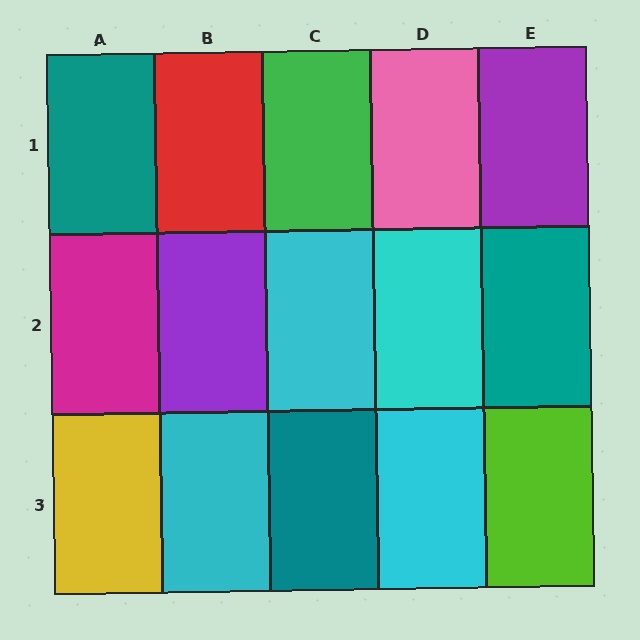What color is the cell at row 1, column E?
Purple.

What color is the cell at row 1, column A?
Teal.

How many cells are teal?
3 cells are teal.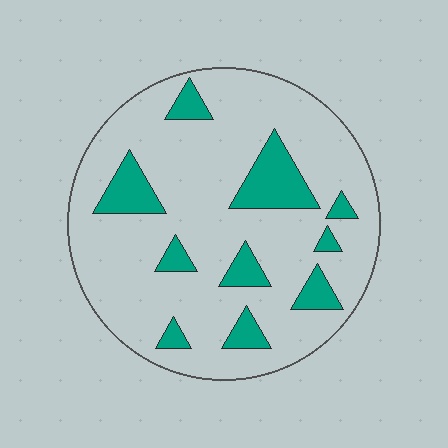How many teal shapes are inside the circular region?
10.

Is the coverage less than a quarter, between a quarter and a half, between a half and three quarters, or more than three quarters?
Less than a quarter.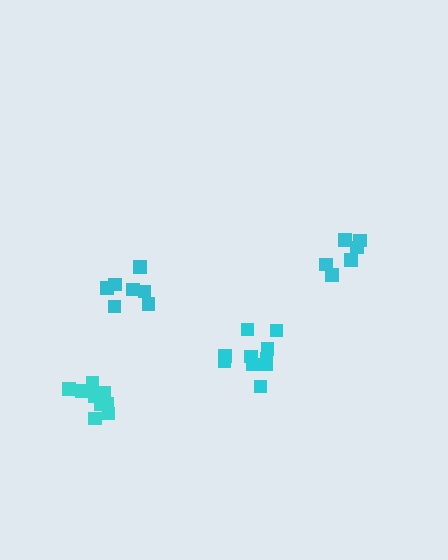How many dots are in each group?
Group 1: 7 dots, Group 2: 10 dots, Group 3: 10 dots, Group 4: 6 dots (33 total).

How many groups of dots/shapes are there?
There are 4 groups.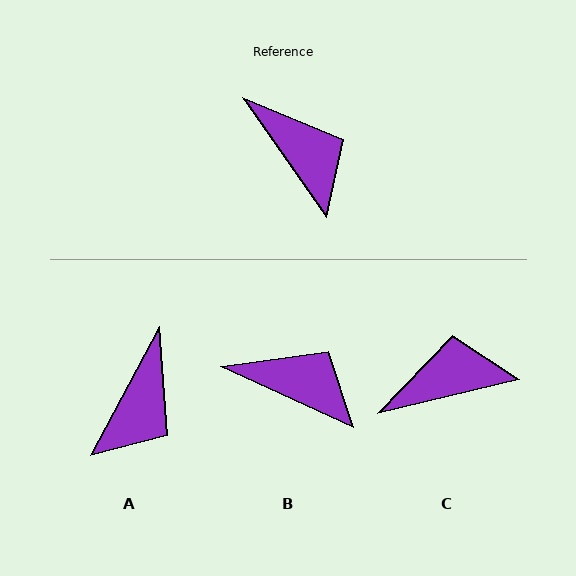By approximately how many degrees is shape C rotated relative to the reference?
Approximately 68 degrees counter-clockwise.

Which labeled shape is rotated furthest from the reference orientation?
C, about 68 degrees away.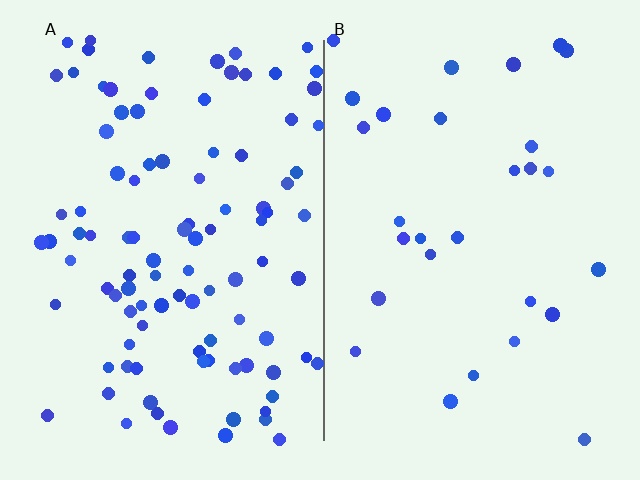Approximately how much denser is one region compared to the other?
Approximately 3.4× — region A over region B.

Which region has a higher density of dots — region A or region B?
A (the left).